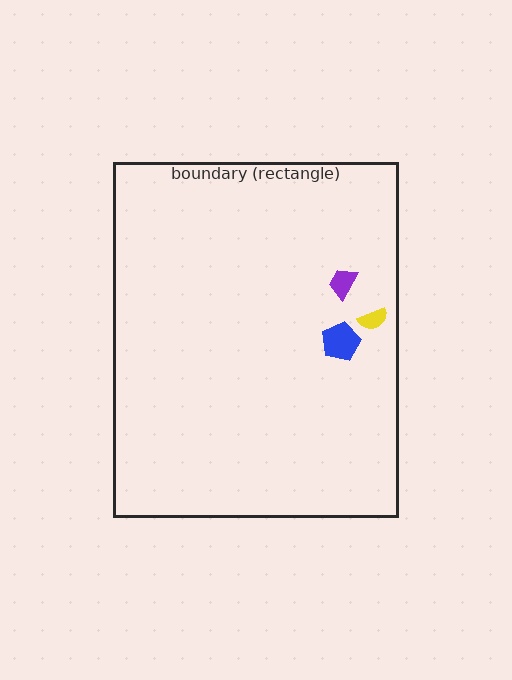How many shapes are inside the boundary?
3 inside, 0 outside.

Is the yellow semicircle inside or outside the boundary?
Inside.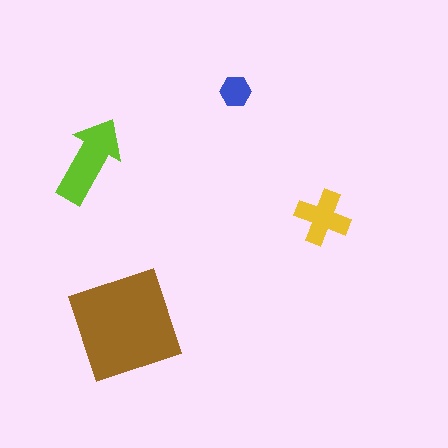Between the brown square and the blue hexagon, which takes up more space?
The brown square.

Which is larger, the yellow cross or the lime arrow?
The lime arrow.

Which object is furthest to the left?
The lime arrow is leftmost.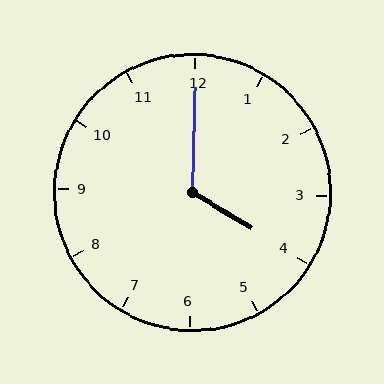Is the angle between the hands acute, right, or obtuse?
It is obtuse.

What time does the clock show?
4:00.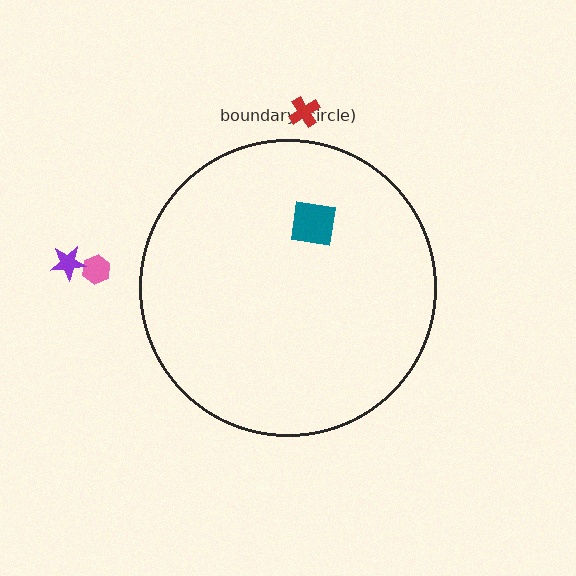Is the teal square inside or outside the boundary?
Inside.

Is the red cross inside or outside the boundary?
Outside.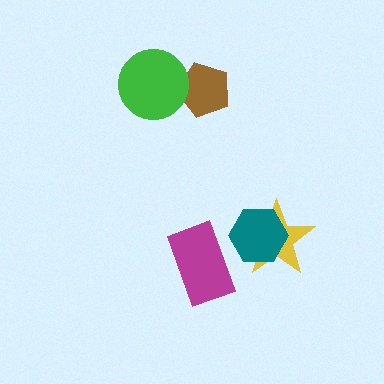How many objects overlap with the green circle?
1 object overlaps with the green circle.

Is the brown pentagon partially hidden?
Yes, it is partially covered by another shape.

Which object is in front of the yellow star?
The teal hexagon is in front of the yellow star.